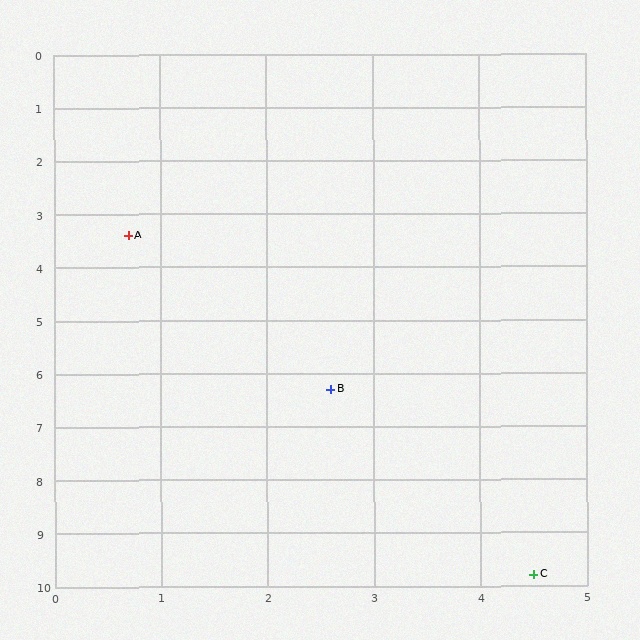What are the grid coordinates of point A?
Point A is at approximately (0.7, 3.4).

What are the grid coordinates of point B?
Point B is at approximately (2.6, 6.3).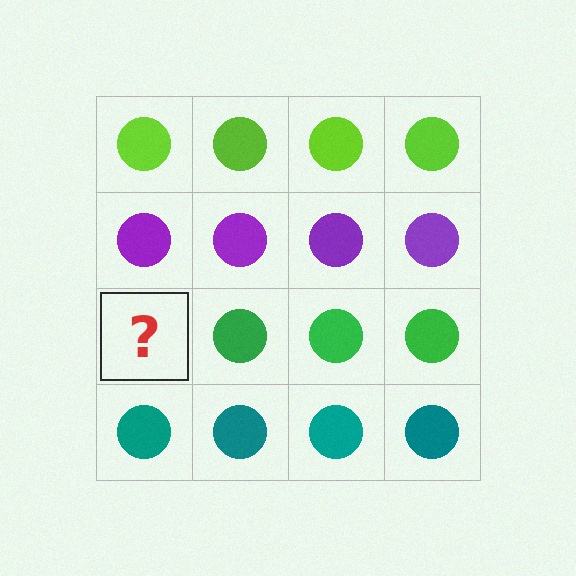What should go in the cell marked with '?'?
The missing cell should contain a green circle.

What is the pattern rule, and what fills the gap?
The rule is that each row has a consistent color. The gap should be filled with a green circle.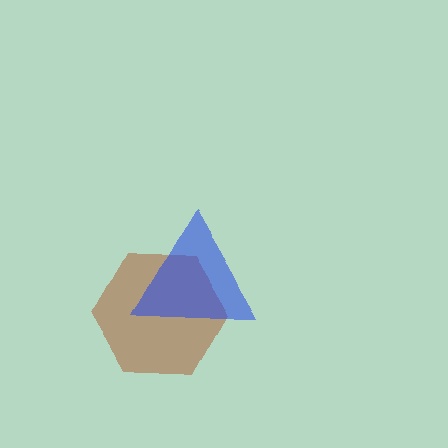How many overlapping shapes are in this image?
There are 2 overlapping shapes in the image.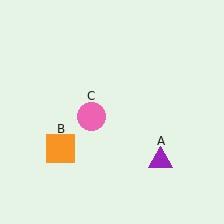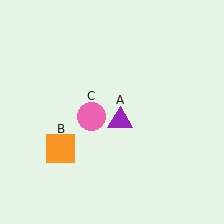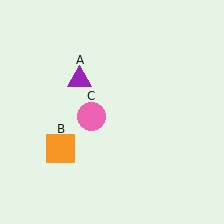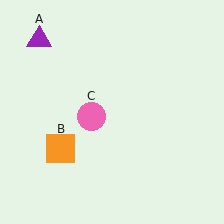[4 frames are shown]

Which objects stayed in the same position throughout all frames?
Orange square (object B) and pink circle (object C) remained stationary.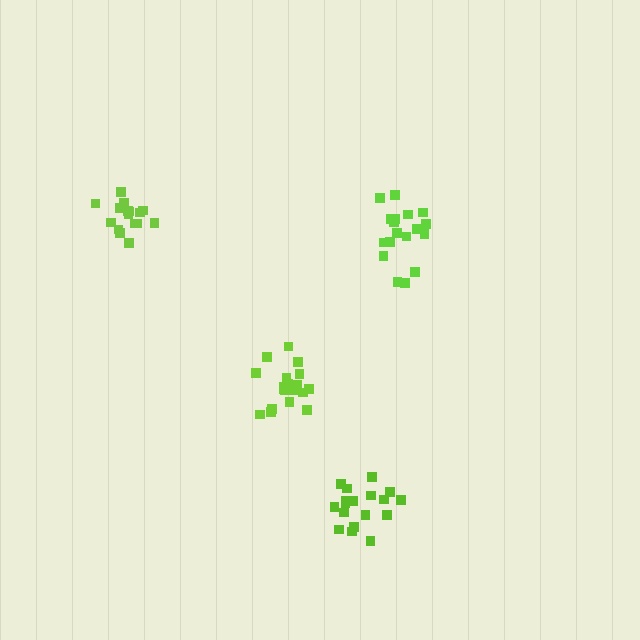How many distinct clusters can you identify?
There are 4 distinct clusters.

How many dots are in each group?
Group 1: 18 dots, Group 2: 16 dots, Group 3: 20 dots, Group 4: 18 dots (72 total).